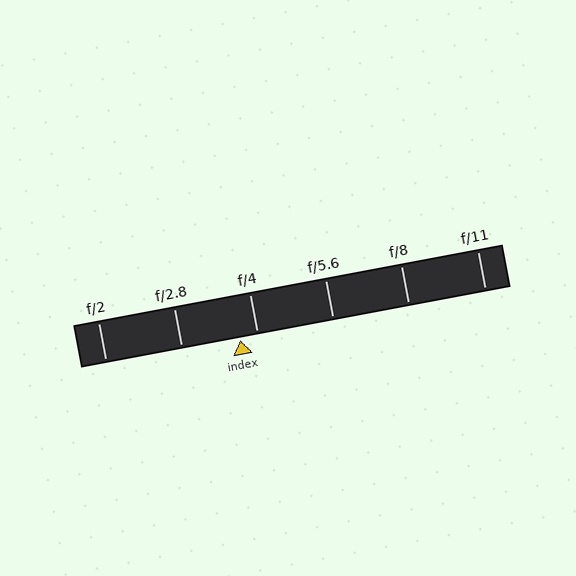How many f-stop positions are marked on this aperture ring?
There are 6 f-stop positions marked.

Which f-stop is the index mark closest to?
The index mark is closest to f/4.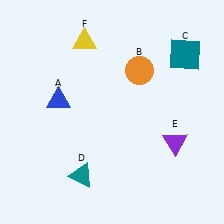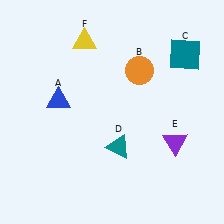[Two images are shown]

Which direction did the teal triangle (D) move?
The teal triangle (D) moved right.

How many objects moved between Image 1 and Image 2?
1 object moved between the two images.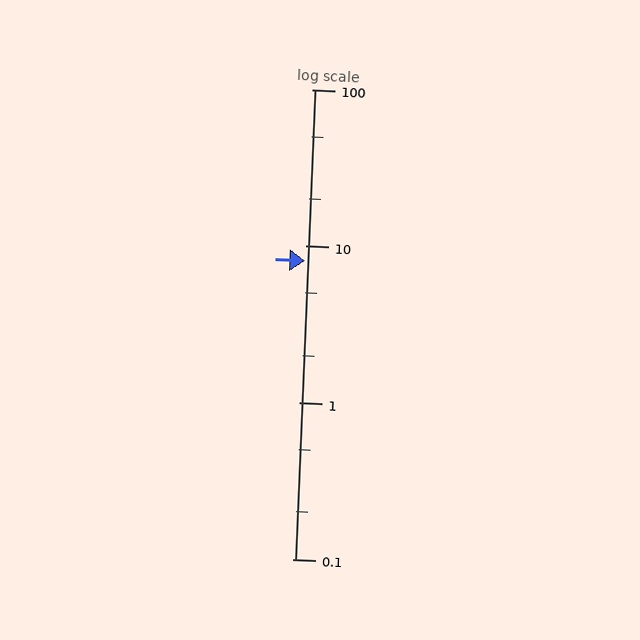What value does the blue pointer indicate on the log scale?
The pointer indicates approximately 8.1.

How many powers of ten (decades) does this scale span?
The scale spans 3 decades, from 0.1 to 100.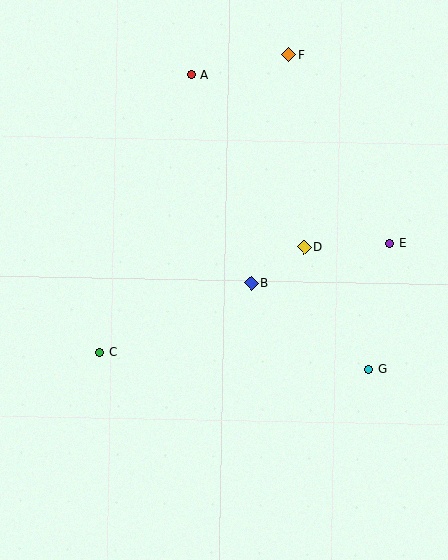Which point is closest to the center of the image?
Point B at (251, 283) is closest to the center.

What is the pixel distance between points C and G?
The distance between C and G is 270 pixels.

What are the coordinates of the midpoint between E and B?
The midpoint between E and B is at (320, 263).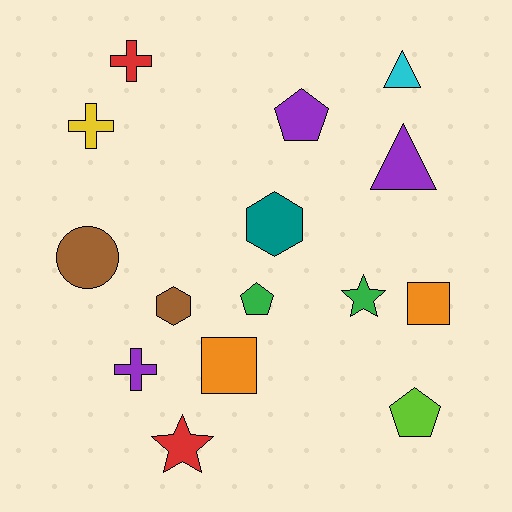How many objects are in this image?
There are 15 objects.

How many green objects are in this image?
There are 2 green objects.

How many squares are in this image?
There are 2 squares.